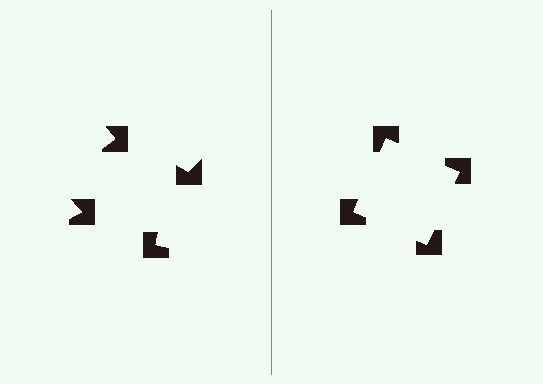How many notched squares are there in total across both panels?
8 — 4 on each side.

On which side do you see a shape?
An illusory square appears on the right side. On the left side the wedge cuts are rotated, so no coherent shape forms.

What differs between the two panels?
The notched squares are positioned identically on both sides; only the wedge orientations differ. On the right they align to a square; on the left they are misaligned.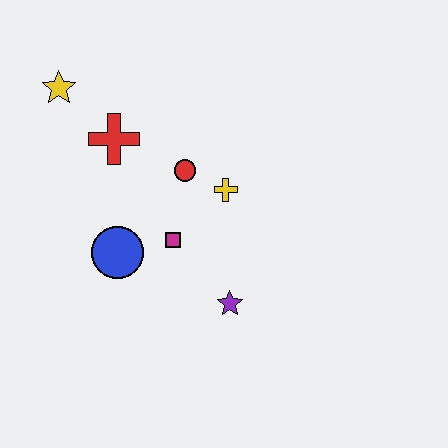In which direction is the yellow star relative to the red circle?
The yellow star is to the left of the red circle.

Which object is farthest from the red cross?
The purple star is farthest from the red cross.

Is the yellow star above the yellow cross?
Yes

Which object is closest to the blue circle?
The magenta square is closest to the blue circle.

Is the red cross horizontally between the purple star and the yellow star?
Yes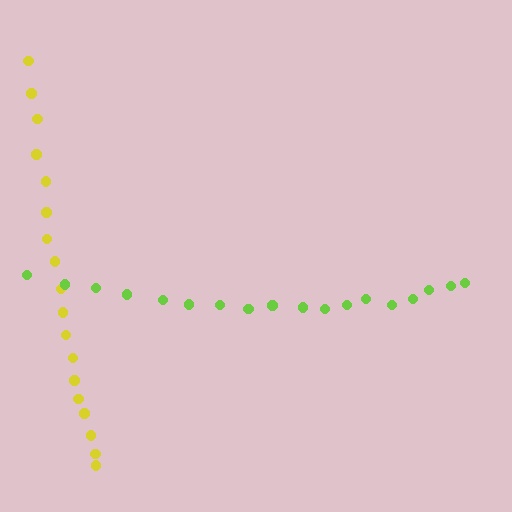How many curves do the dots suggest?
There are 2 distinct paths.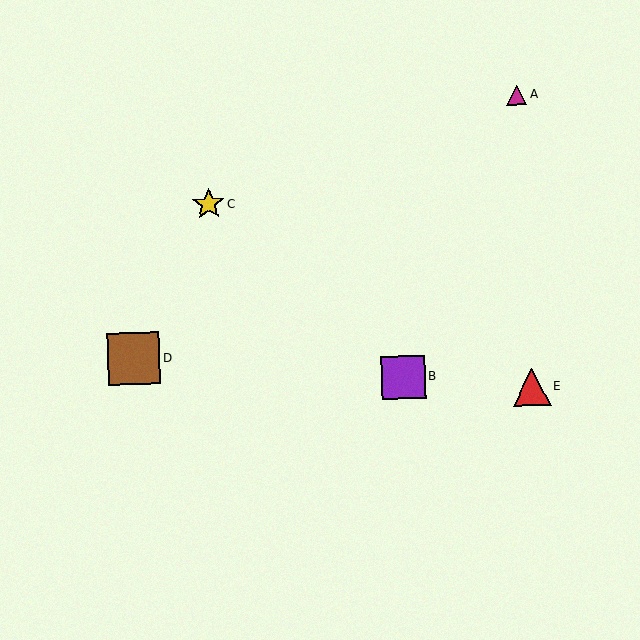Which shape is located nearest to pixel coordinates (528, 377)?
The red triangle (labeled E) at (532, 387) is nearest to that location.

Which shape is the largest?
The brown square (labeled D) is the largest.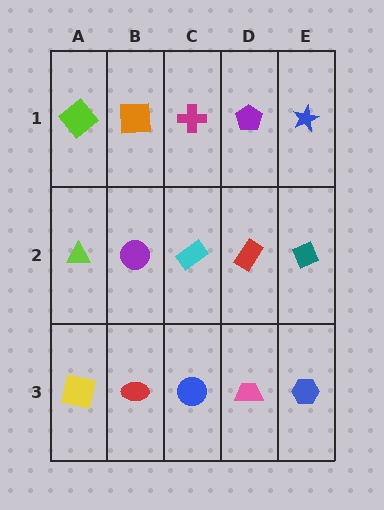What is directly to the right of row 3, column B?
A blue circle.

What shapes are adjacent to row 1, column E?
A teal diamond (row 2, column E), a purple pentagon (row 1, column D).